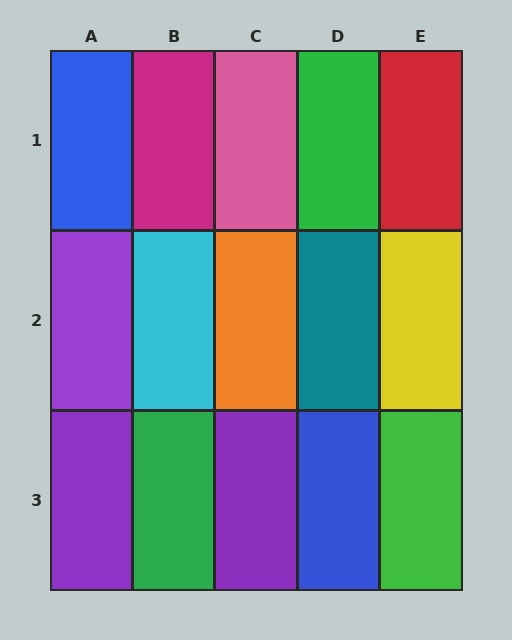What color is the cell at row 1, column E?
Red.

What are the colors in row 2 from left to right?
Purple, cyan, orange, teal, yellow.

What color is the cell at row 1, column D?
Green.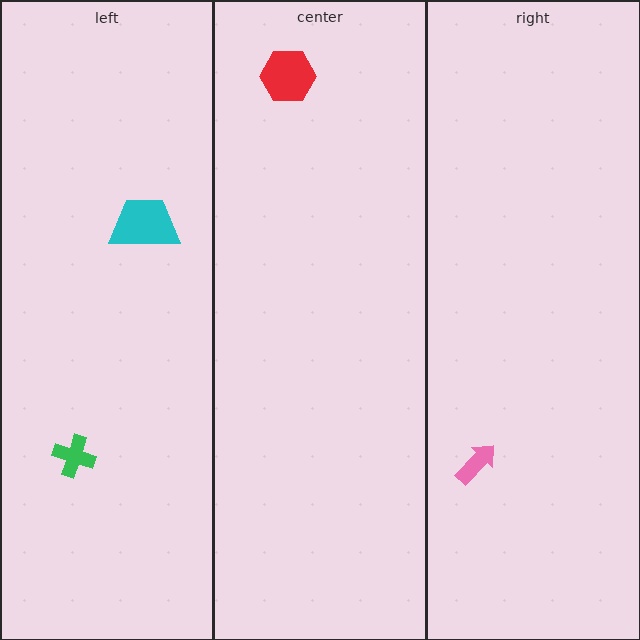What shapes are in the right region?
The pink arrow.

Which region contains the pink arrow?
The right region.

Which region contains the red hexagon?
The center region.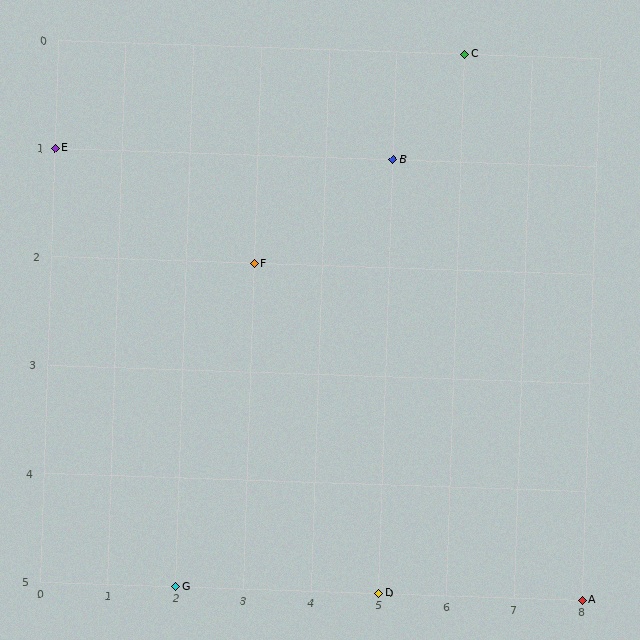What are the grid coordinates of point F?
Point F is at grid coordinates (3, 2).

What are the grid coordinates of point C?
Point C is at grid coordinates (6, 0).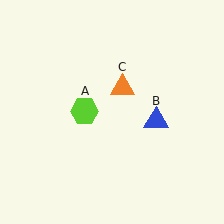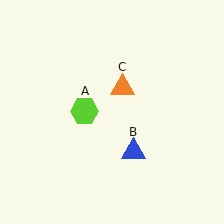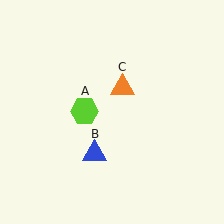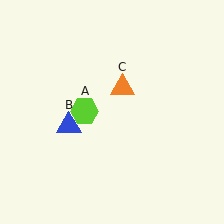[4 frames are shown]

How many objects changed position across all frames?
1 object changed position: blue triangle (object B).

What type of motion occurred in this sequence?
The blue triangle (object B) rotated clockwise around the center of the scene.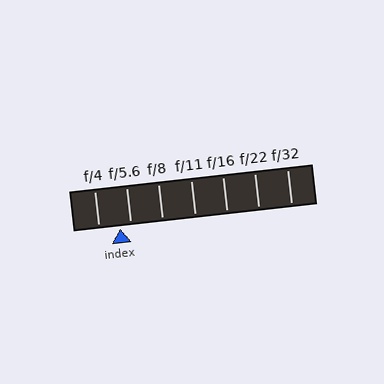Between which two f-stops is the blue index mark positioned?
The index mark is between f/4 and f/5.6.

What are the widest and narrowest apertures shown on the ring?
The widest aperture shown is f/4 and the narrowest is f/32.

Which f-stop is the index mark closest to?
The index mark is closest to f/5.6.